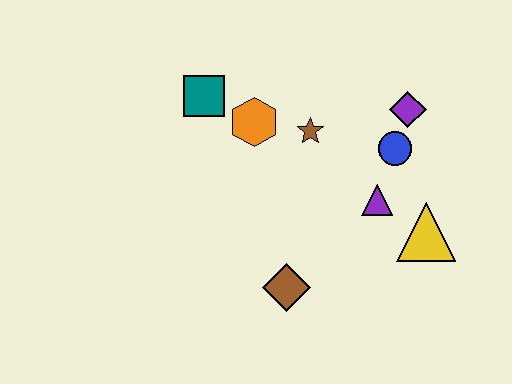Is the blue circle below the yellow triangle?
No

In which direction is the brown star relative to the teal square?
The brown star is to the right of the teal square.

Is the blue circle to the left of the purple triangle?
No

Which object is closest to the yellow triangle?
The purple triangle is closest to the yellow triangle.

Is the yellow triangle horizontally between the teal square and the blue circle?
No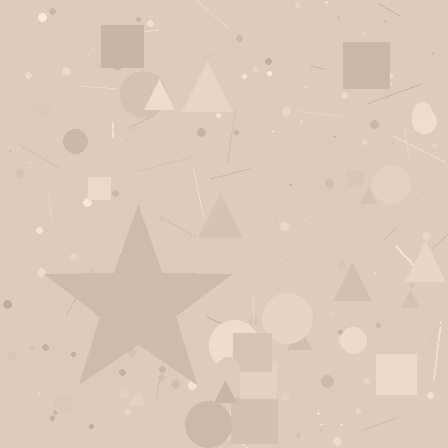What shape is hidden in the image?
A star is hidden in the image.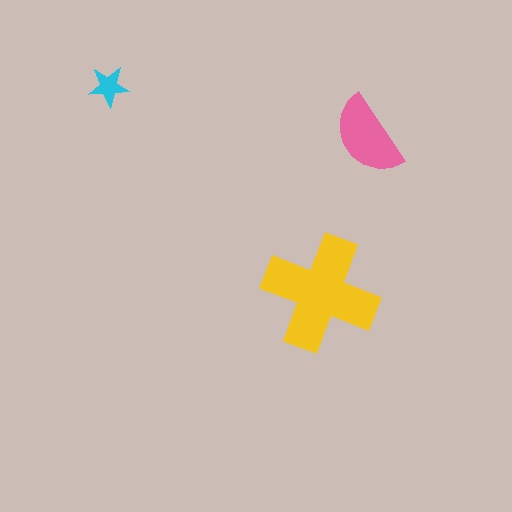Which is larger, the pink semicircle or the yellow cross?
The yellow cross.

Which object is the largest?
The yellow cross.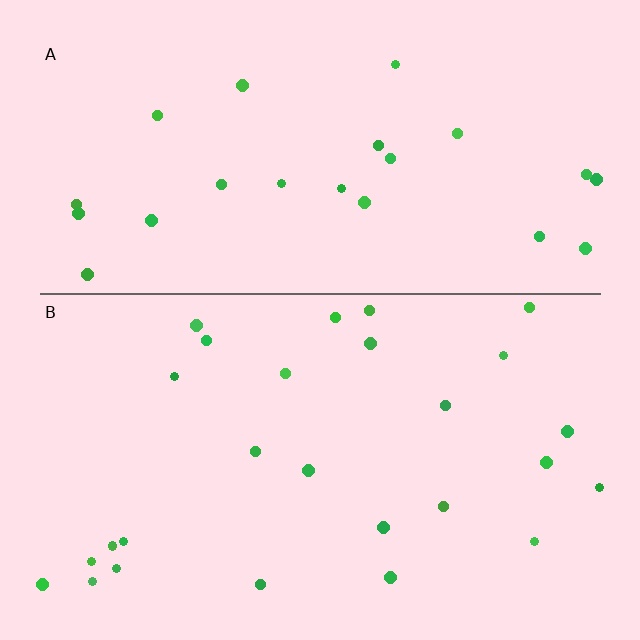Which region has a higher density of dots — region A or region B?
B (the bottom).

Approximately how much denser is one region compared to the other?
Approximately 1.2× — region B over region A.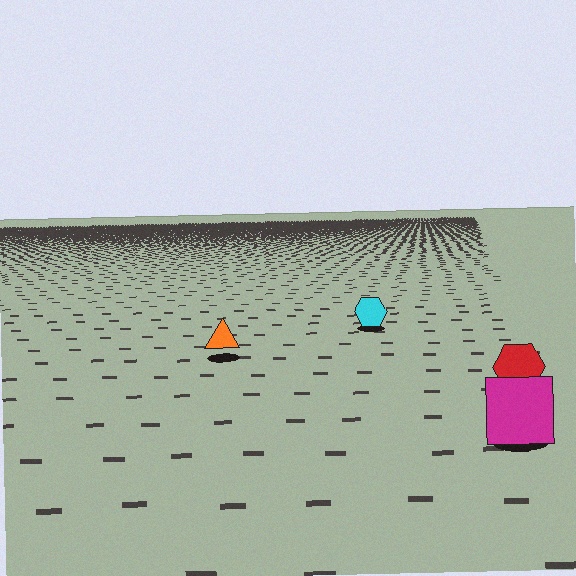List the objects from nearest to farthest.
From nearest to farthest: the magenta square, the red hexagon, the orange triangle, the cyan hexagon.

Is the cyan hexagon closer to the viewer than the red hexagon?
No. The red hexagon is closer — you can tell from the texture gradient: the ground texture is coarser near it.